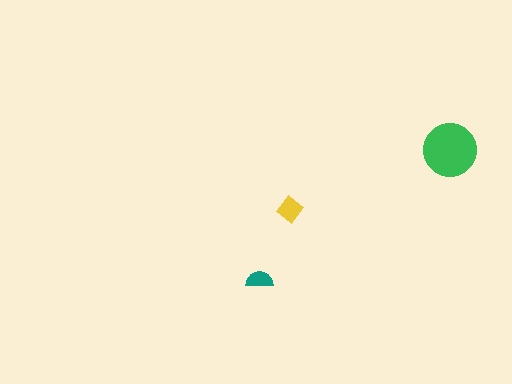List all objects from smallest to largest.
The teal semicircle, the yellow diamond, the green circle.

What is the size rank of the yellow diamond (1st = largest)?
2nd.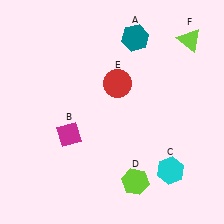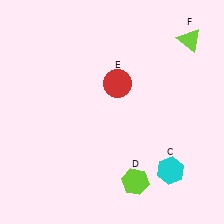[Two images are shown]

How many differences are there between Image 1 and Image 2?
There are 2 differences between the two images.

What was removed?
The magenta diamond (B), the teal hexagon (A) were removed in Image 2.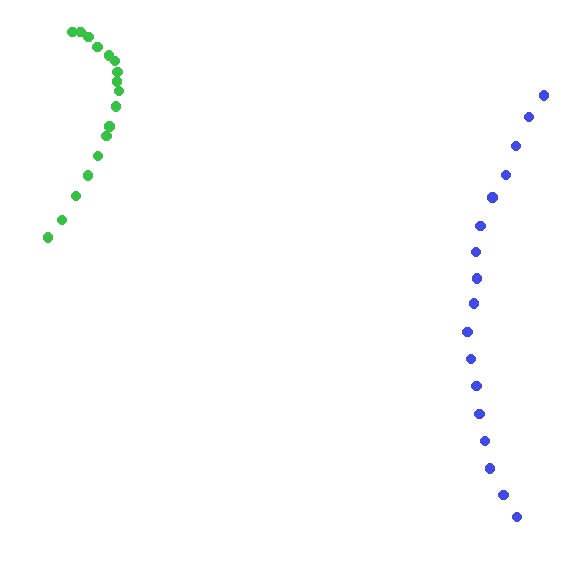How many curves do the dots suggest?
There are 2 distinct paths.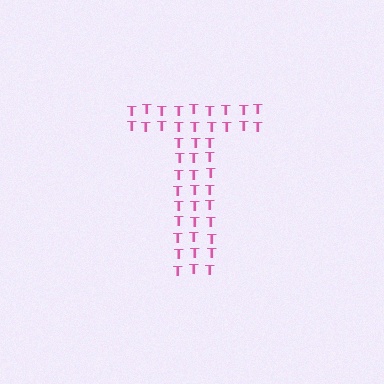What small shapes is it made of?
It is made of small letter T's.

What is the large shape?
The large shape is the letter T.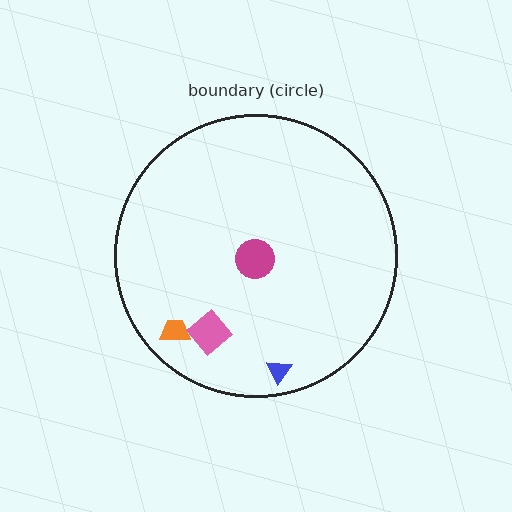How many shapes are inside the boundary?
4 inside, 0 outside.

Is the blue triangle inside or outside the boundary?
Inside.